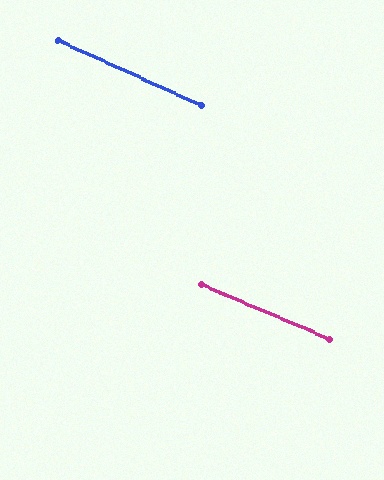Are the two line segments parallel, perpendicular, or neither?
Parallel — their directions differ by only 1.1°.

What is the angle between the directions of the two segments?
Approximately 1 degree.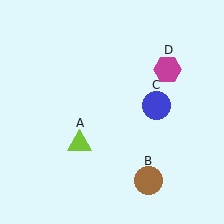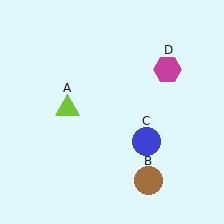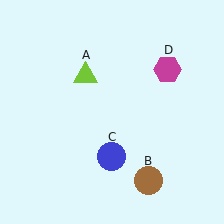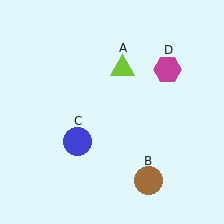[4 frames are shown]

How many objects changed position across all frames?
2 objects changed position: lime triangle (object A), blue circle (object C).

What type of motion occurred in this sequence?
The lime triangle (object A), blue circle (object C) rotated clockwise around the center of the scene.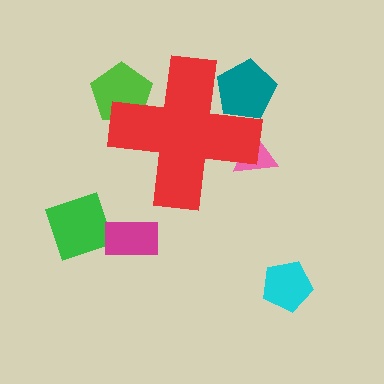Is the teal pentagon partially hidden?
Yes, the teal pentagon is partially hidden behind the red cross.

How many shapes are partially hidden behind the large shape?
3 shapes are partially hidden.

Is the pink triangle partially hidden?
Yes, the pink triangle is partially hidden behind the red cross.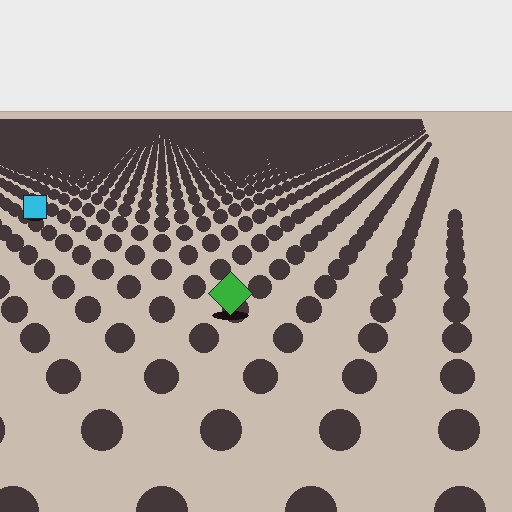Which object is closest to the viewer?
The green diamond is closest. The texture marks near it are larger and more spread out.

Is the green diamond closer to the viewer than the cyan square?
Yes. The green diamond is closer — you can tell from the texture gradient: the ground texture is coarser near it.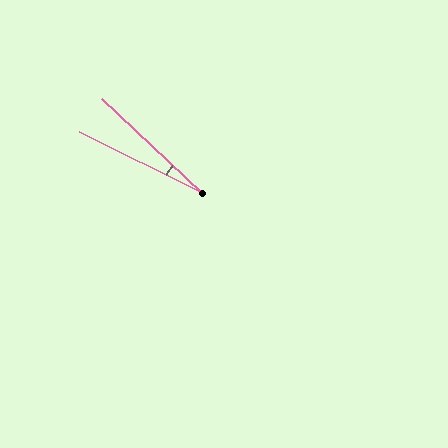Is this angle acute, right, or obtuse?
It is acute.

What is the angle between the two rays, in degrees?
Approximately 17 degrees.